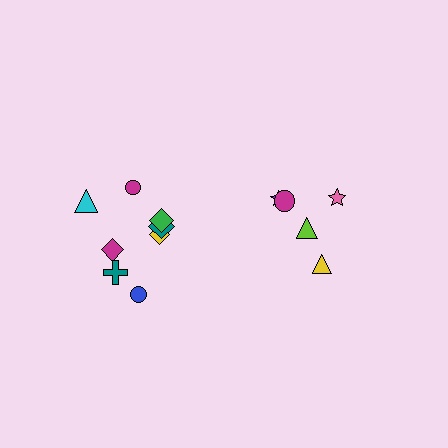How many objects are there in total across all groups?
There are 13 objects.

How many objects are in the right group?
There are 5 objects.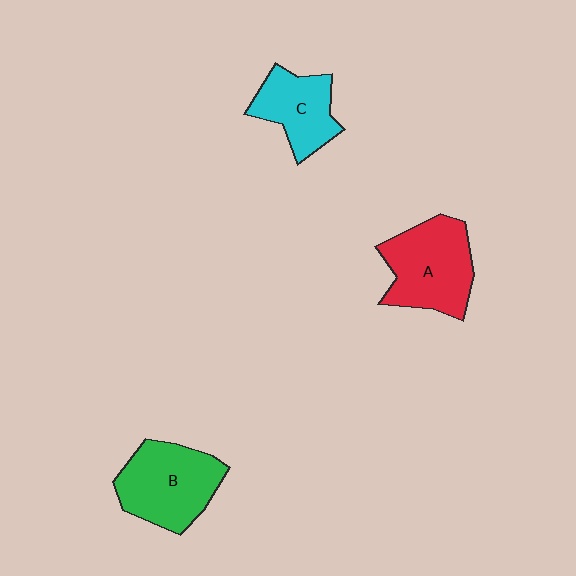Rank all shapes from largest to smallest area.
From largest to smallest: A (red), B (green), C (cyan).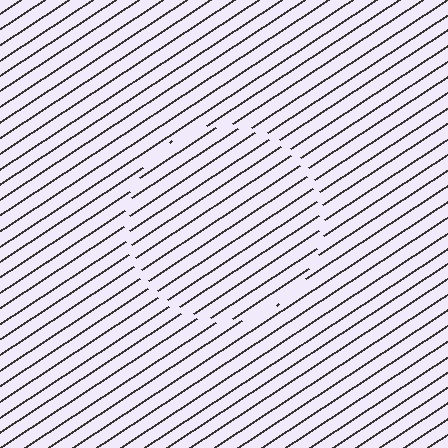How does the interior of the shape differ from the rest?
The interior of the shape contains the same grating, shifted by half a period — the contour is defined by the phase discontinuity where line-ends from the inner and outer gratings abut.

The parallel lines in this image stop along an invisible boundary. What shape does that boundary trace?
An illusory circle. The interior of the shape contains the same grating, shifted by half a period — the contour is defined by the phase discontinuity where line-ends from the inner and outer gratings abut.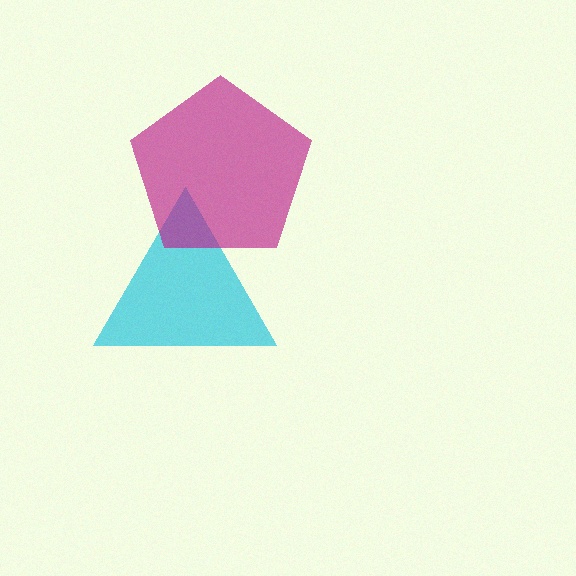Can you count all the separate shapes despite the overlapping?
Yes, there are 2 separate shapes.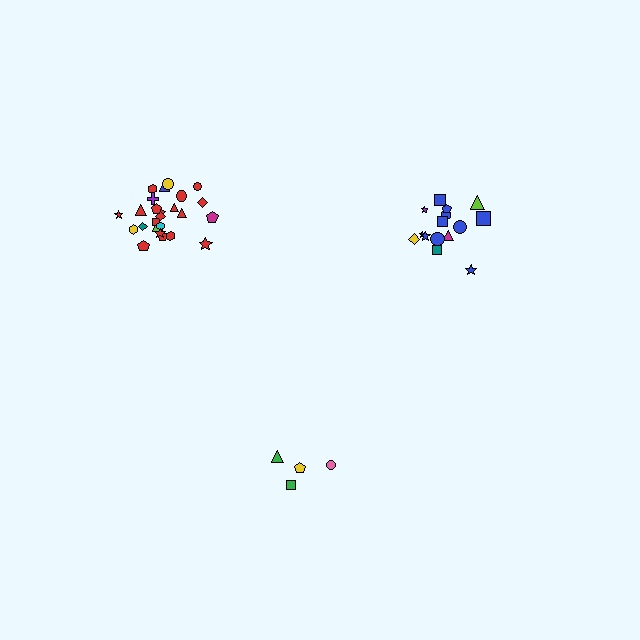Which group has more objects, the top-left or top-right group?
The top-left group.